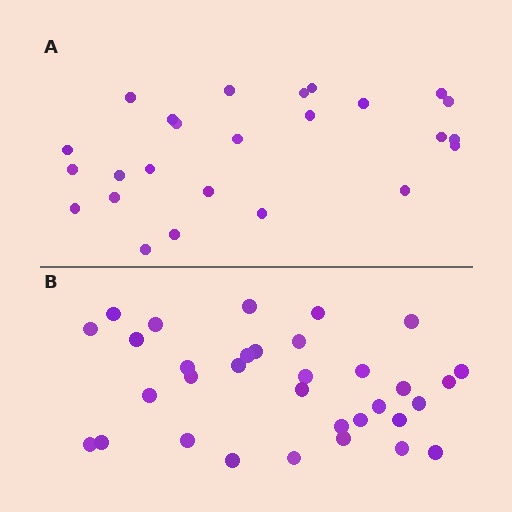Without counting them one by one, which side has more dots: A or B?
Region B (the bottom region) has more dots.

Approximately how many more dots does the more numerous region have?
Region B has roughly 8 or so more dots than region A.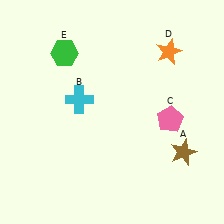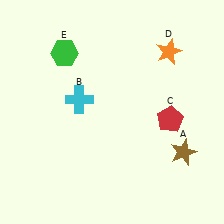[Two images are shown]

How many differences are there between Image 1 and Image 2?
There is 1 difference between the two images.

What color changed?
The pentagon (C) changed from pink in Image 1 to red in Image 2.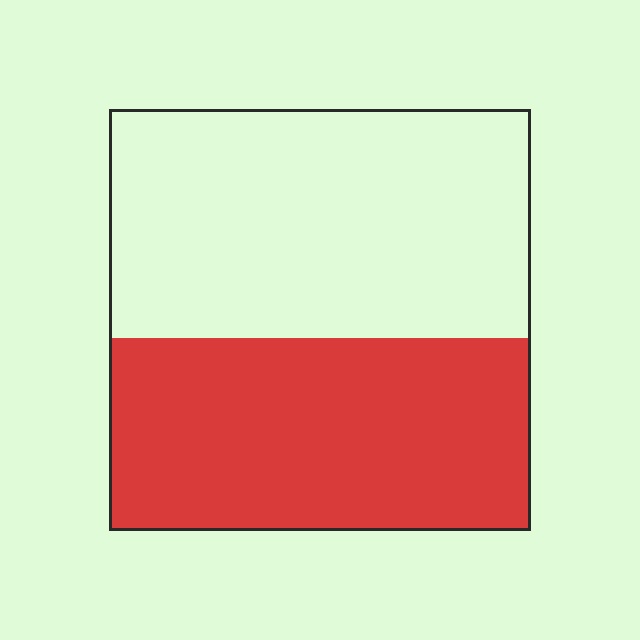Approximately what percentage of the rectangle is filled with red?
Approximately 45%.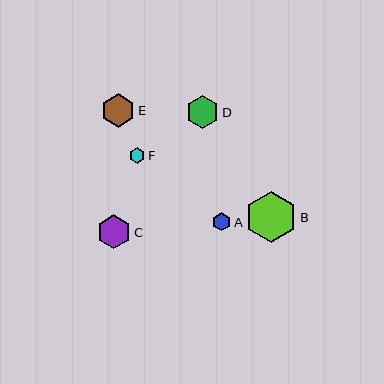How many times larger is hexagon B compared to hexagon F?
Hexagon B is approximately 3.4 times the size of hexagon F.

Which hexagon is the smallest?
Hexagon F is the smallest with a size of approximately 15 pixels.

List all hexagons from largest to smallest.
From largest to smallest: B, C, E, D, A, F.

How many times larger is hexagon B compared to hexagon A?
Hexagon B is approximately 2.9 times the size of hexagon A.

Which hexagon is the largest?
Hexagon B is the largest with a size of approximately 52 pixels.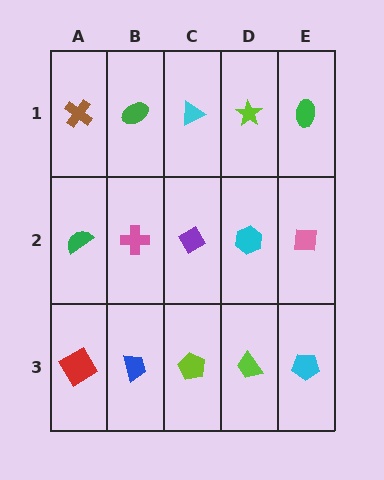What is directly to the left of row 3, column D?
A lime pentagon.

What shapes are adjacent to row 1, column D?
A cyan hexagon (row 2, column D), a cyan triangle (row 1, column C), a green ellipse (row 1, column E).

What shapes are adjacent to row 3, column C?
A purple diamond (row 2, column C), a blue trapezoid (row 3, column B), a lime trapezoid (row 3, column D).